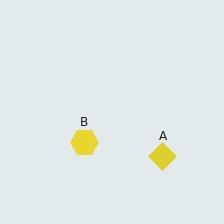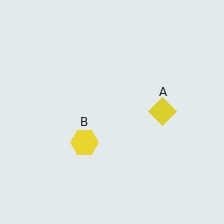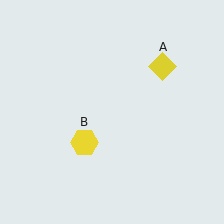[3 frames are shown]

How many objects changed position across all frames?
1 object changed position: yellow diamond (object A).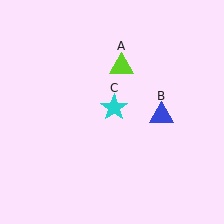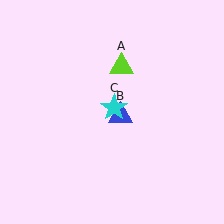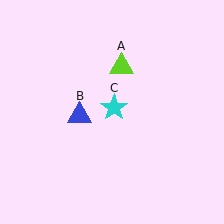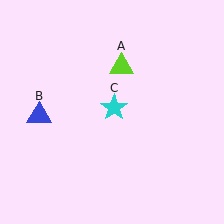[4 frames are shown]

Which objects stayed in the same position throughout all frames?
Lime triangle (object A) and cyan star (object C) remained stationary.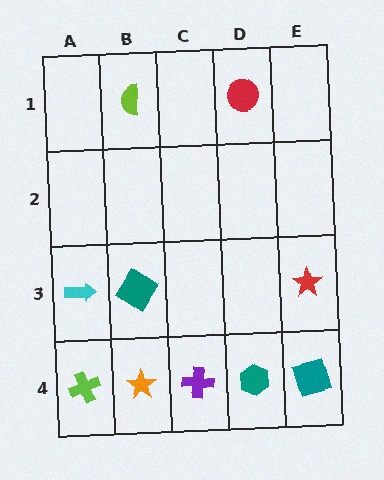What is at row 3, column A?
A cyan arrow.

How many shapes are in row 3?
3 shapes.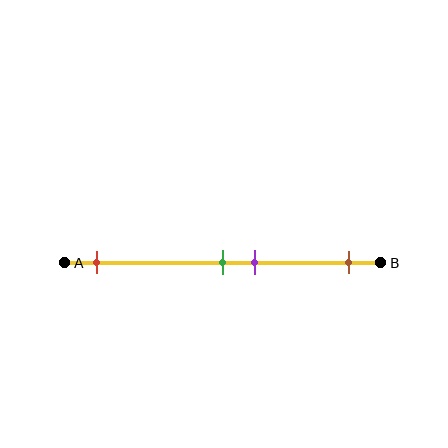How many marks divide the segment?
There are 4 marks dividing the segment.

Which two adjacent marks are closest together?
The green and purple marks are the closest adjacent pair.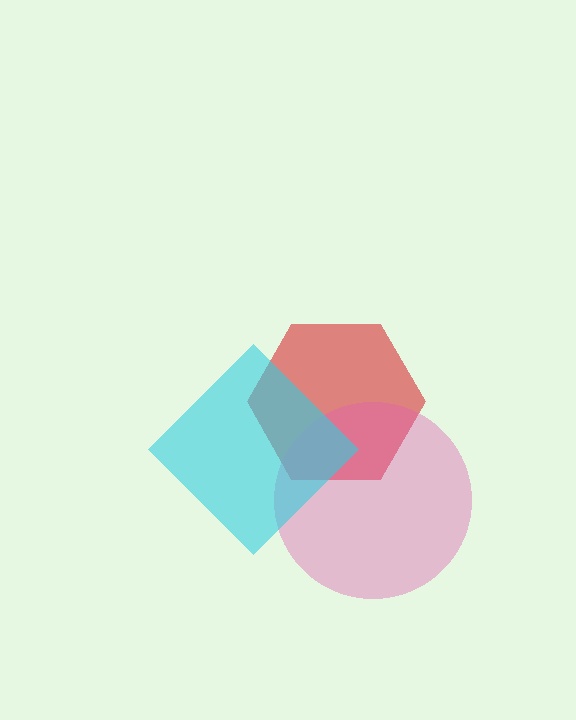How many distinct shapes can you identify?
There are 3 distinct shapes: a red hexagon, a pink circle, a cyan diamond.